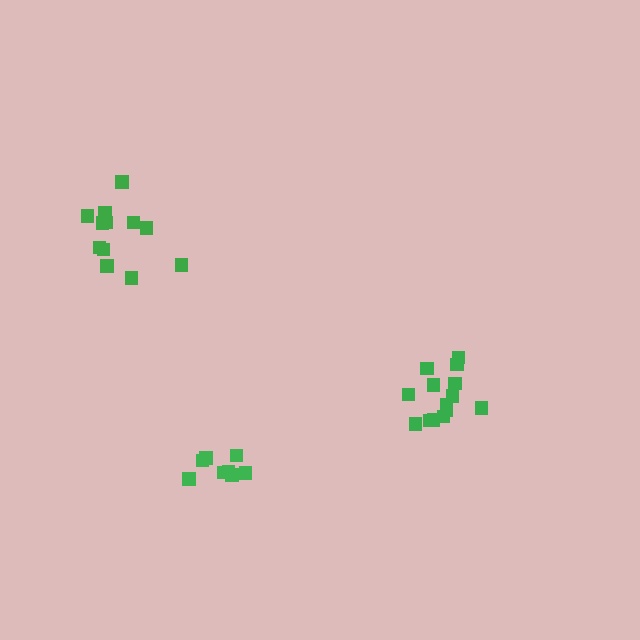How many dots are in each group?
Group 1: 8 dots, Group 2: 14 dots, Group 3: 12 dots (34 total).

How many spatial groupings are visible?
There are 3 spatial groupings.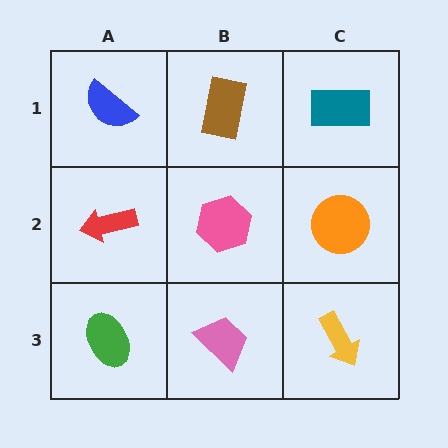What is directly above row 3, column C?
An orange circle.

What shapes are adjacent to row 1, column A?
A red arrow (row 2, column A), a brown rectangle (row 1, column B).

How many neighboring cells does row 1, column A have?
2.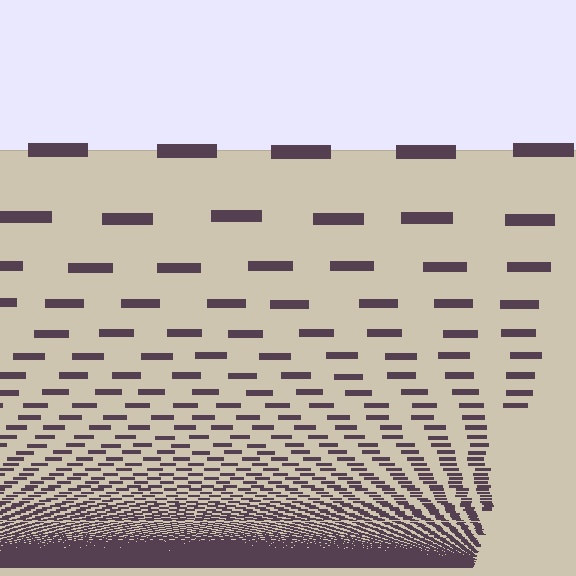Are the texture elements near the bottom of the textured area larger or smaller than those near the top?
Smaller. The gradient is inverted — elements near the bottom are smaller and denser.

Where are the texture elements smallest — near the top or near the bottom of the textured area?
Near the bottom.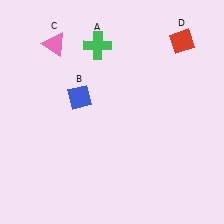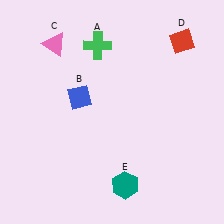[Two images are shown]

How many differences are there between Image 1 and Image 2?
There is 1 difference between the two images.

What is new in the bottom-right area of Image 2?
A teal hexagon (E) was added in the bottom-right area of Image 2.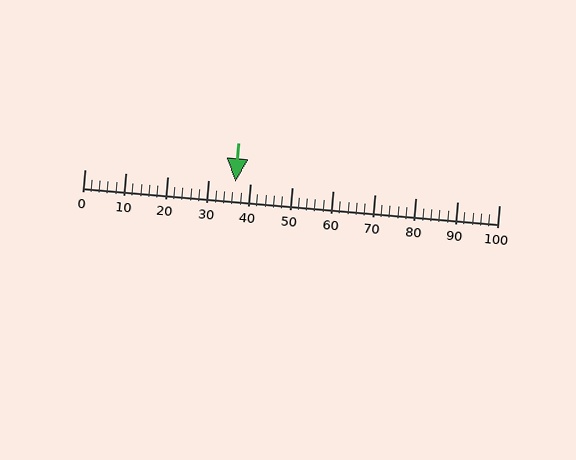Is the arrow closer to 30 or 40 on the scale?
The arrow is closer to 40.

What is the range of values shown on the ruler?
The ruler shows values from 0 to 100.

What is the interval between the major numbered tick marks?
The major tick marks are spaced 10 units apart.